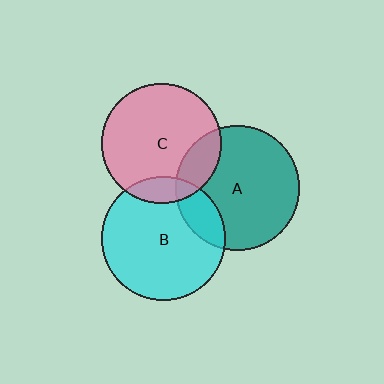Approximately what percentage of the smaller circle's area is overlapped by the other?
Approximately 20%.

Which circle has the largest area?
Circle A (teal).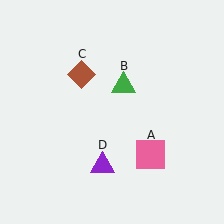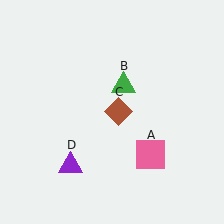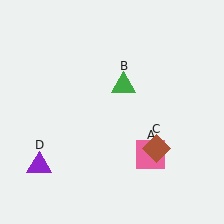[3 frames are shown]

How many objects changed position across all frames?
2 objects changed position: brown diamond (object C), purple triangle (object D).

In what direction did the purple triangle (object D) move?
The purple triangle (object D) moved left.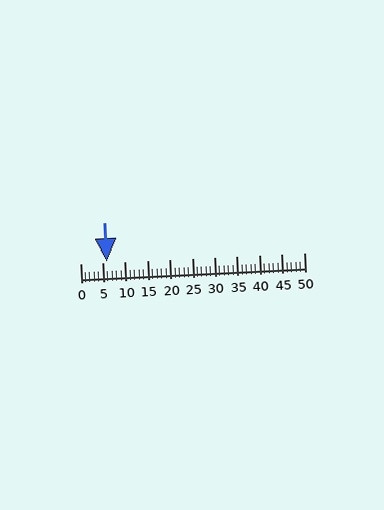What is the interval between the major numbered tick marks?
The major tick marks are spaced 5 units apart.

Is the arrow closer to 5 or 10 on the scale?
The arrow is closer to 5.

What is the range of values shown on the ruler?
The ruler shows values from 0 to 50.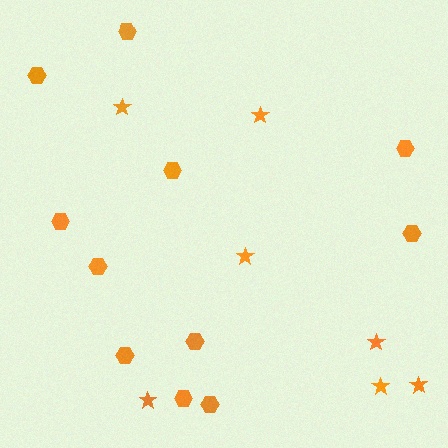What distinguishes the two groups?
There are 2 groups: one group of hexagons (11) and one group of stars (7).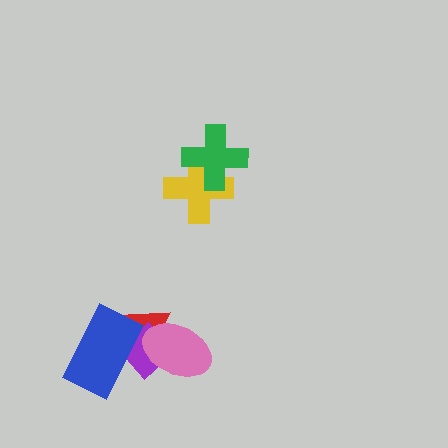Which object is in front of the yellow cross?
The green cross is in front of the yellow cross.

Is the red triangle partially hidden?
Yes, it is partially covered by another shape.